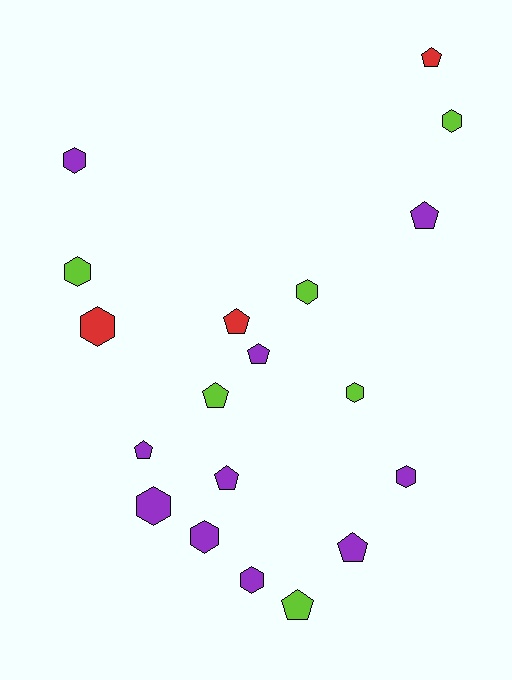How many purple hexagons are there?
There are 5 purple hexagons.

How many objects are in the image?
There are 19 objects.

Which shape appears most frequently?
Hexagon, with 10 objects.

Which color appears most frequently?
Purple, with 10 objects.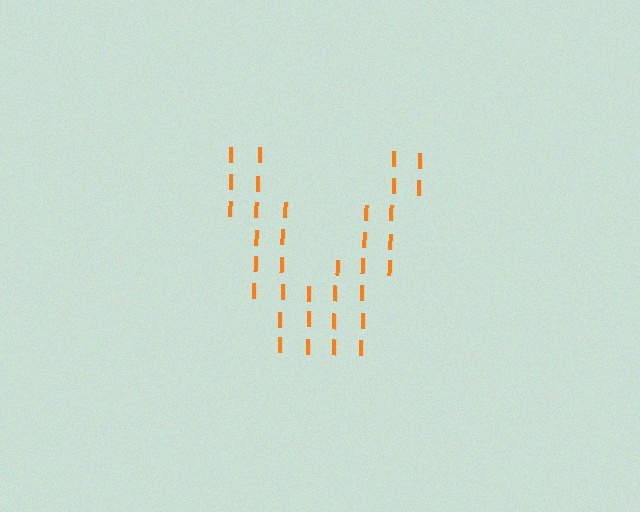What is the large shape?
The large shape is the letter V.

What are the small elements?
The small elements are letter I's.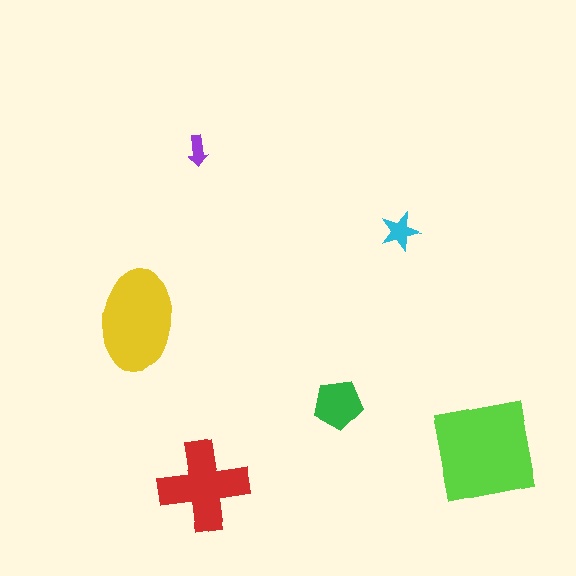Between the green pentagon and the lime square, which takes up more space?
The lime square.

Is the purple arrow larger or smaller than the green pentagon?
Smaller.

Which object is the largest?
The lime square.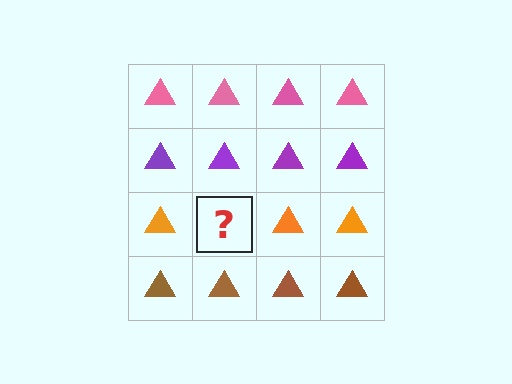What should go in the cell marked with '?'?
The missing cell should contain an orange triangle.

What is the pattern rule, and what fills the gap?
The rule is that each row has a consistent color. The gap should be filled with an orange triangle.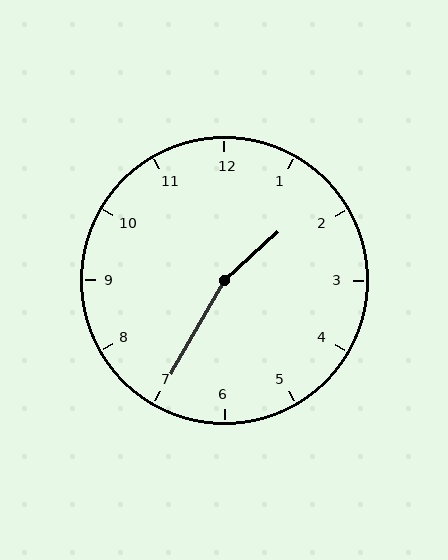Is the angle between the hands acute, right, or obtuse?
It is obtuse.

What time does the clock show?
1:35.